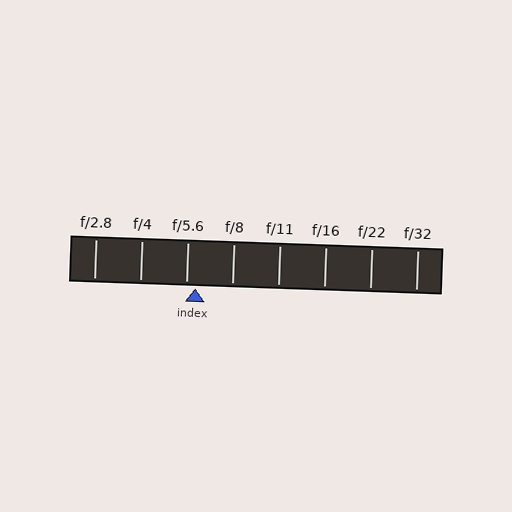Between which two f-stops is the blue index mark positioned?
The index mark is between f/5.6 and f/8.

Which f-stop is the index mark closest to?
The index mark is closest to f/5.6.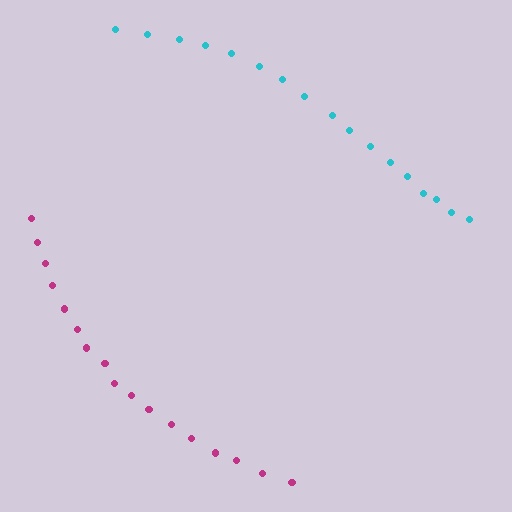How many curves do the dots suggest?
There are 2 distinct paths.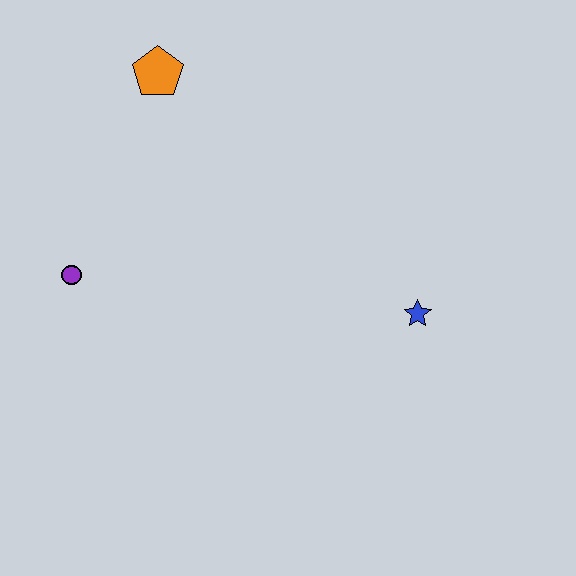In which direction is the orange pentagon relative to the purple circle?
The orange pentagon is above the purple circle.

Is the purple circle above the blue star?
Yes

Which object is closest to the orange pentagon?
The purple circle is closest to the orange pentagon.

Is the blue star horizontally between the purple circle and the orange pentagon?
No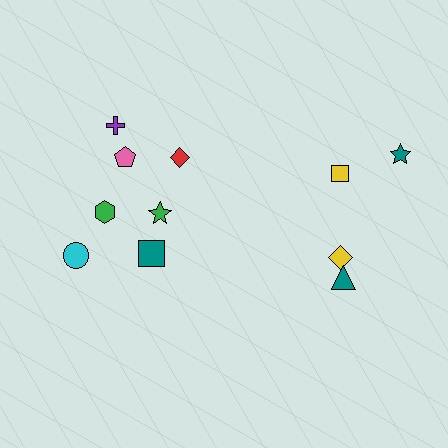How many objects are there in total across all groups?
There are 11 objects.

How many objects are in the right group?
There are 4 objects.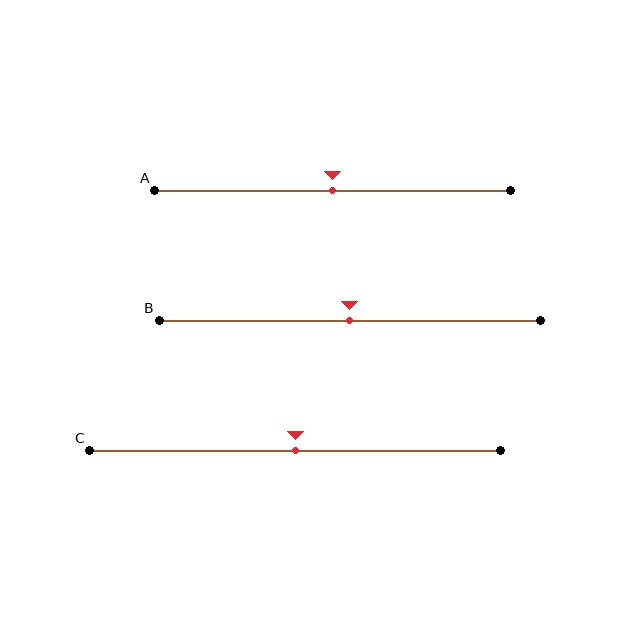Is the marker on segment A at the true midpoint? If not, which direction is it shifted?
Yes, the marker on segment A is at the true midpoint.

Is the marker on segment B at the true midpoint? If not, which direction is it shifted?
Yes, the marker on segment B is at the true midpoint.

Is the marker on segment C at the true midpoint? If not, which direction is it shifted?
Yes, the marker on segment C is at the true midpoint.